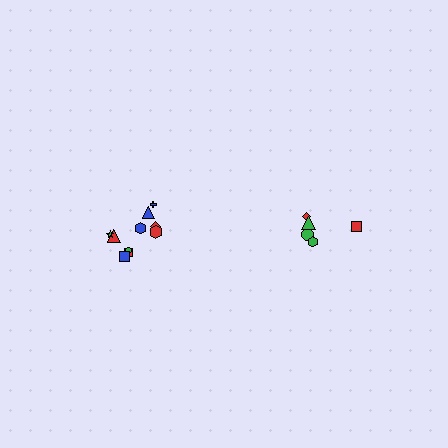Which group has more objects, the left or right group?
The left group.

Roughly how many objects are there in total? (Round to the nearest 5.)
Roughly 15 objects in total.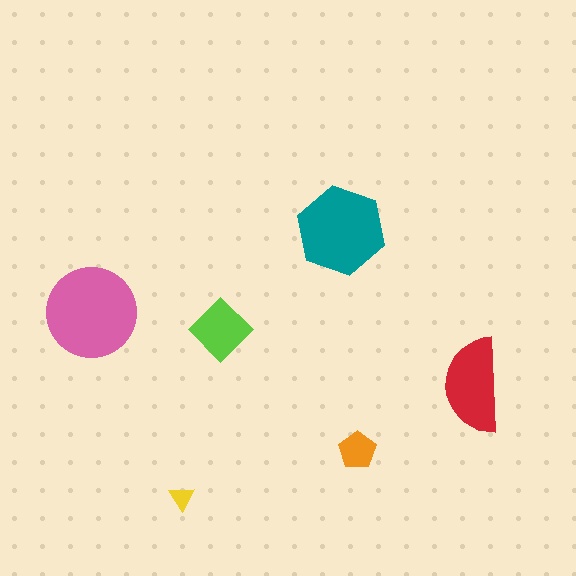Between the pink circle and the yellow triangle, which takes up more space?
The pink circle.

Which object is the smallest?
The yellow triangle.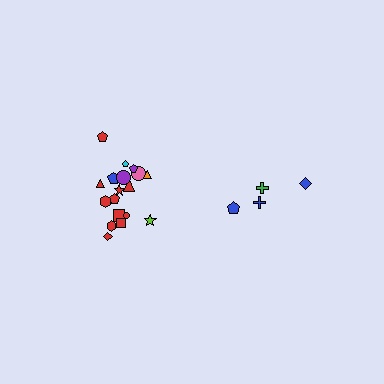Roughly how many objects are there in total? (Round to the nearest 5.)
Roughly 20 objects in total.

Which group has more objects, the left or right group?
The left group.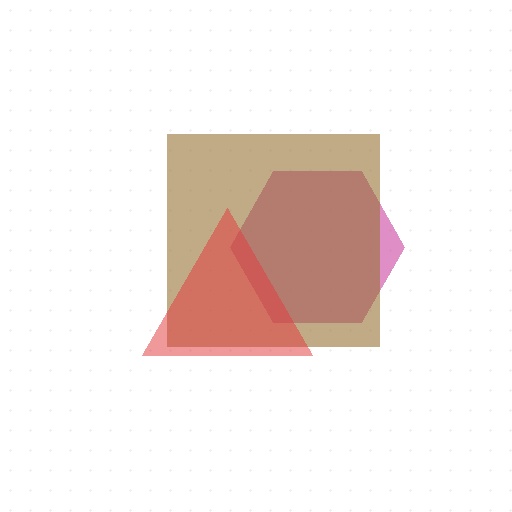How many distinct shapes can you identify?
There are 3 distinct shapes: a magenta hexagon, a brown square, a red triangle.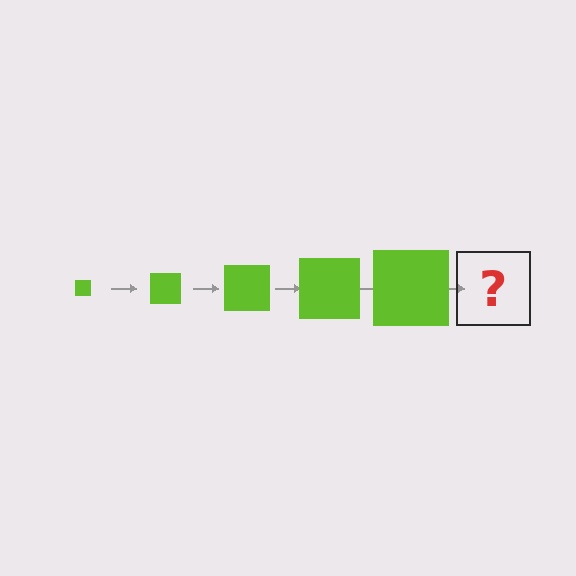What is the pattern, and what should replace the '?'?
The pattern is that the square gets progressively larger each step. The '?' should be a lime square, larger than the previous one.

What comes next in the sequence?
The next element should be a lime square, larger than the previous one.